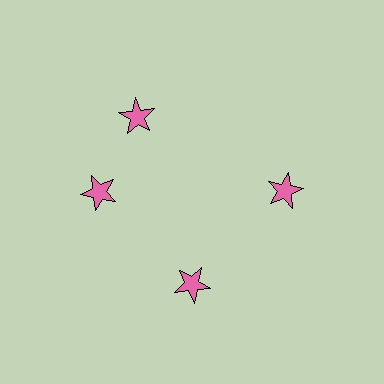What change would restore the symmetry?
The symmetry would be restored by rotating it back into even spacing with its neighbors so that all 4 stars sit at equal angles and equal distance from the center.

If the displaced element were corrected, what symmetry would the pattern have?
It would have 4-fold rotational symmetry — the pattern would map onto itself every 90 degrees.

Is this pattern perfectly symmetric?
No. The 4 pink stars are arranged in a ring, but one element near the 12 o'clock position is rotated out of alignment along the ring, breaking the 4-fold rotational symmetry.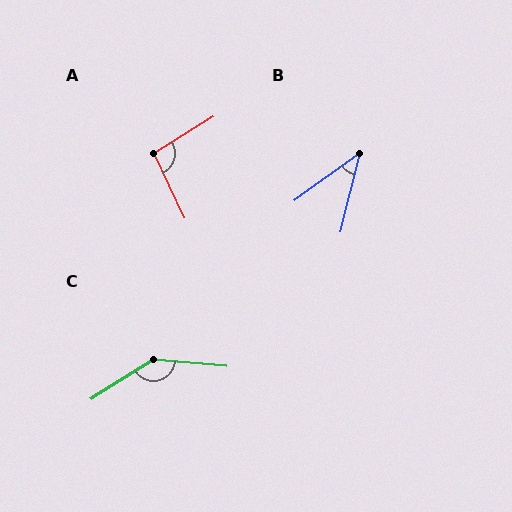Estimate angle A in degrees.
Approximately 96 degrees.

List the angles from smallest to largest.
B (40°), A (96°), C (142°).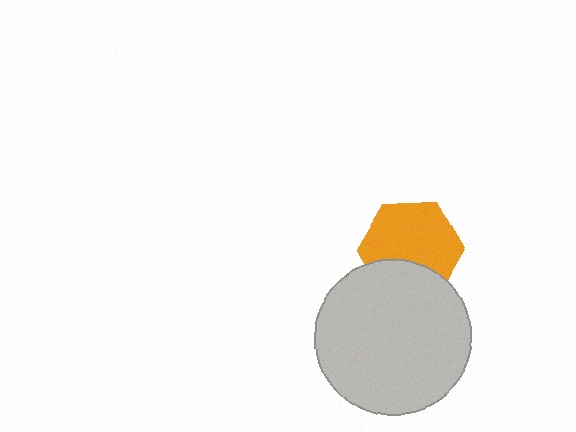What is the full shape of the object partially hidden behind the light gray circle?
The partially hidden object is an orange hexagon.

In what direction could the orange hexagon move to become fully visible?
The orange hexagon could move up. That would shift it out from behind the light gray circle entirely.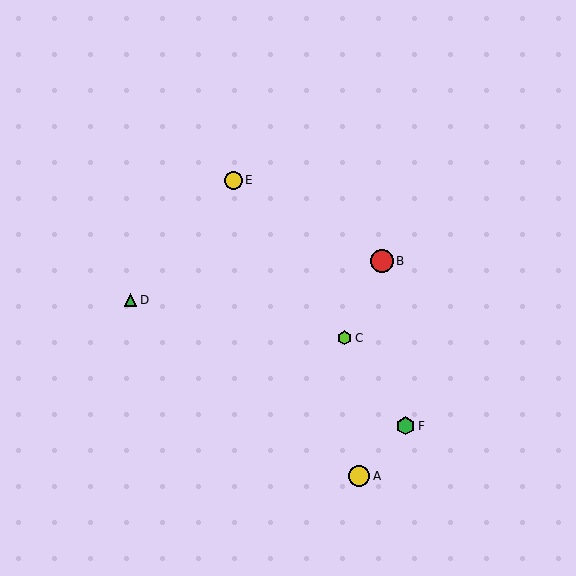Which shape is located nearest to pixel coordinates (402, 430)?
The green hexagon (labeled F) at (406, 426) is nearest to that location.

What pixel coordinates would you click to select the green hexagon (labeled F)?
Click at (406, 426) to select the green hexagon F.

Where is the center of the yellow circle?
The center of the yellow circle is at (234, 180).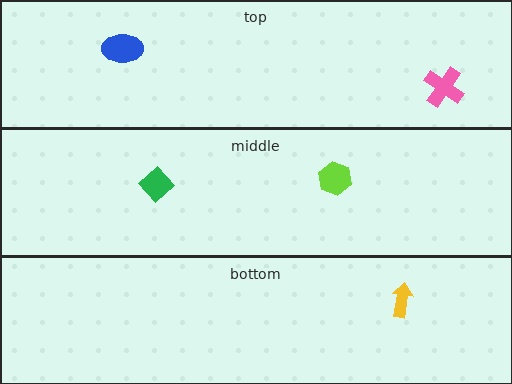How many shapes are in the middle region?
2.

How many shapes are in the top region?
2.